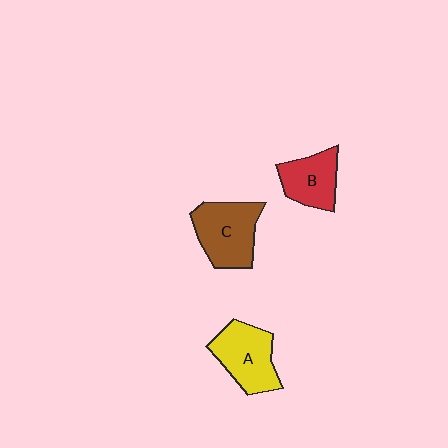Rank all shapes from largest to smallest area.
From largest to smallest: C (brown), A (yellow), B (red).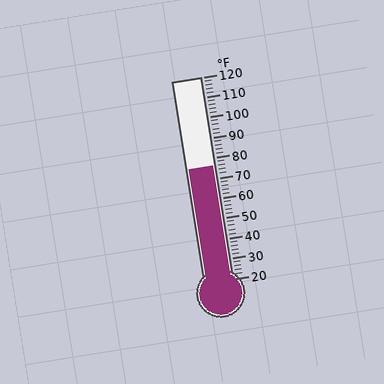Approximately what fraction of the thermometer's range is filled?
The thermometer is filled to approximately 55% of its range.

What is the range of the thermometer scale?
The thermometer scale ranges from 20°F to 120°F.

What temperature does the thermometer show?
The thermometer shows approximately 76°F.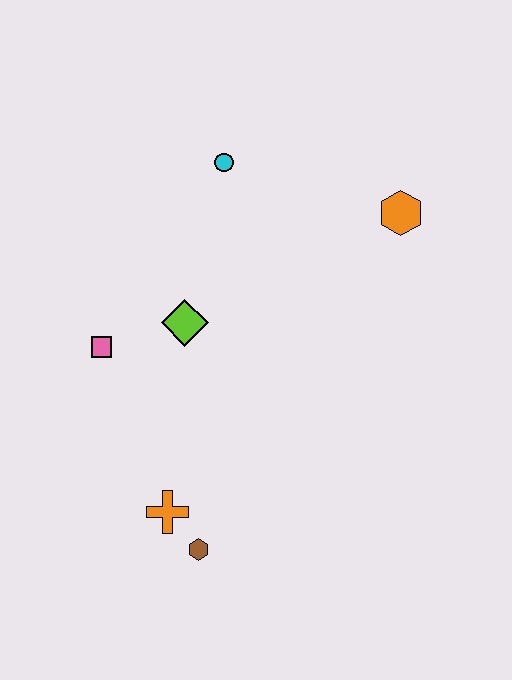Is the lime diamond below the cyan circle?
Yes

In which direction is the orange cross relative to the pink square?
The orange cross is below the pink square.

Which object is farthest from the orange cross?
The orange hexagon is farthest from the orange cross.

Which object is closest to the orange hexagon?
The cyan circle is closest to the orange hexagon.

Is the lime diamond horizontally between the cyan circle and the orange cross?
Yes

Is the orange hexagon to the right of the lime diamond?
Yes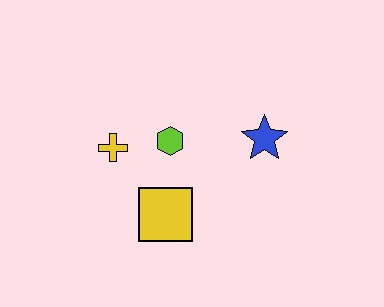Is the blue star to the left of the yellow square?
No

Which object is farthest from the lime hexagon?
The blue star is farthest from the lime hexagon.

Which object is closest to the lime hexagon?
The yellow cross is closest to the lime hexagon.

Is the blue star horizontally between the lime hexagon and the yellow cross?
No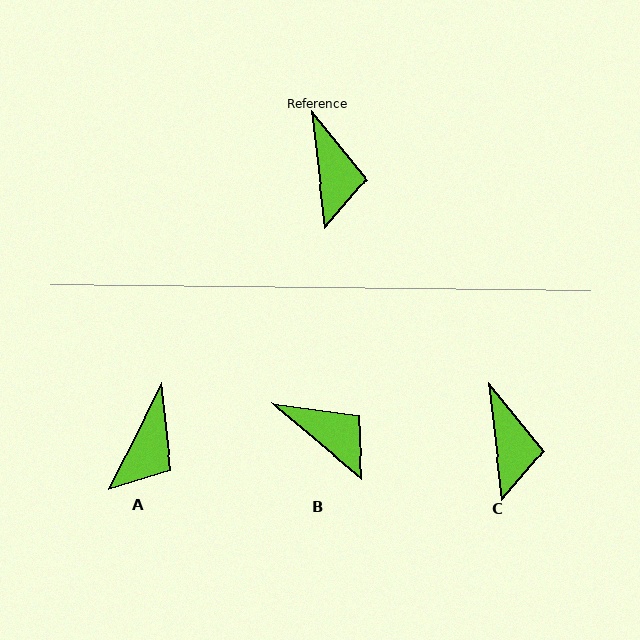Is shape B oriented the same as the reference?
No, it is off by about 43 degrees.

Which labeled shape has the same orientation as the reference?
C.